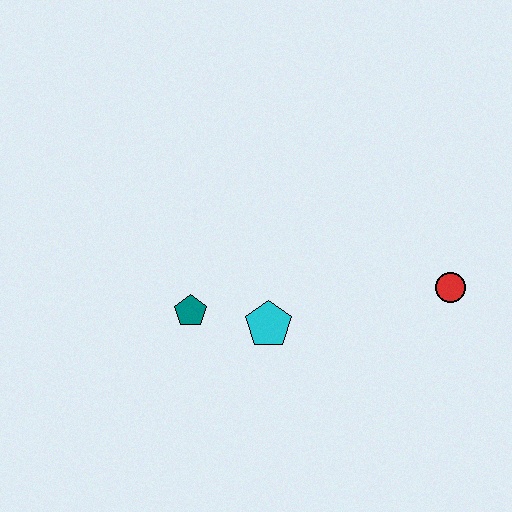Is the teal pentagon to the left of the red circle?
Yes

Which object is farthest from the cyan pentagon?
The red circle is farthest from the cyan pentagon.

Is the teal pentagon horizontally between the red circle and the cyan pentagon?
No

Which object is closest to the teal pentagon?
The cyan pentagon is closest to the teal pentagon.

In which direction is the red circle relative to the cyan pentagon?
The red circle is to the right of the cyan pentagon.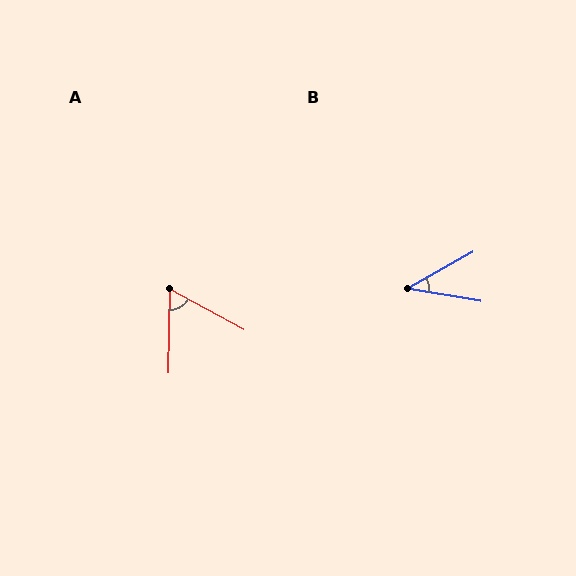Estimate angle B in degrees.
Approximately 38 degrees.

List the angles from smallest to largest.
B (38°), A (62°).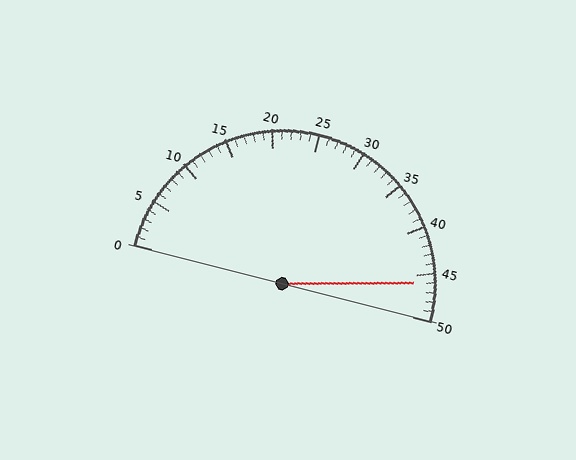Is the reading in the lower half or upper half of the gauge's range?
The reading is in the upper half of the range (0 to 50).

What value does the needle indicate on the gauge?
The needle indicates approximately 46.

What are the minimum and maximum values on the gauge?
The gauge ranges from 0 to 50.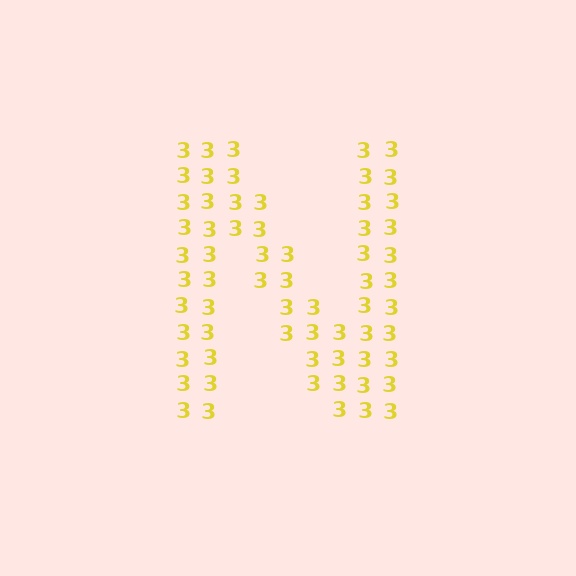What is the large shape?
The large shape is the letter N.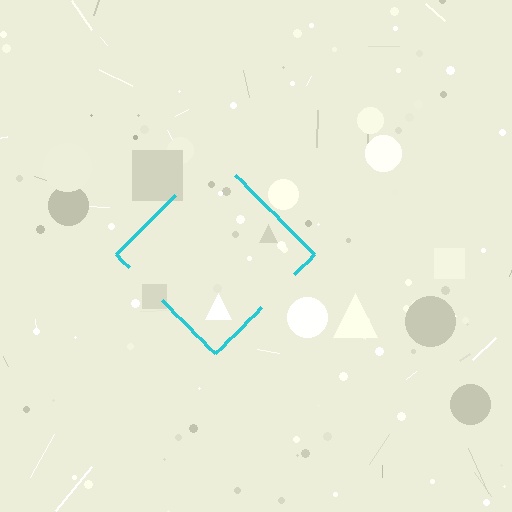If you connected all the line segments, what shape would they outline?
They would outline a diamond.